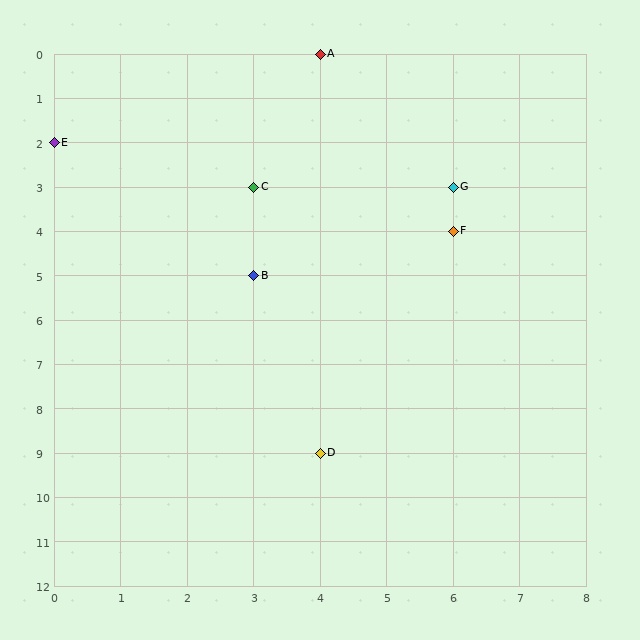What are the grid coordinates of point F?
Point F is at grid coordinates (6, 4).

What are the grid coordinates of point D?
Point D is at grid coordinates (4, 9).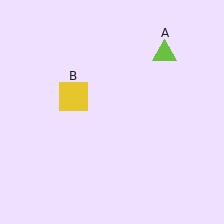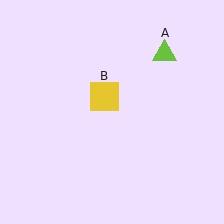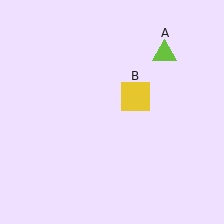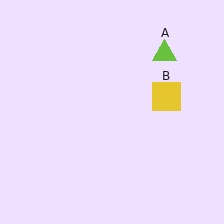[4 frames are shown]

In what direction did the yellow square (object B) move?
The yellow square (object B) moved right.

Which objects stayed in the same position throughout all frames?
Lime triangle (object A) remained stationary.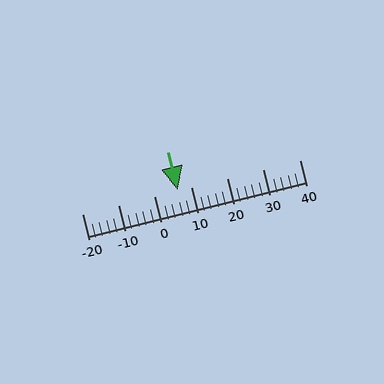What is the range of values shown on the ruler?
The ruler shows values from -20 to 40.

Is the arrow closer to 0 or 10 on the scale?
The arrow is closer to 10.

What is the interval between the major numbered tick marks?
The major tick marks are spaced 10 units apart.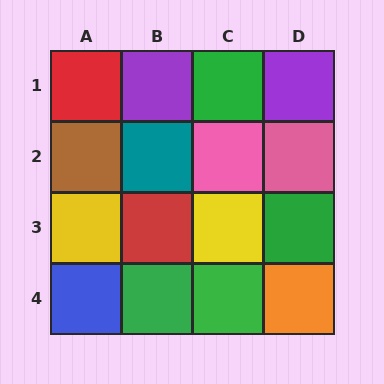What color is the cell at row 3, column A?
Yellow.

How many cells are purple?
2 cells are purple.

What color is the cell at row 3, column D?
Green.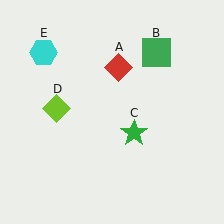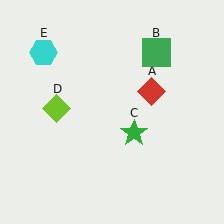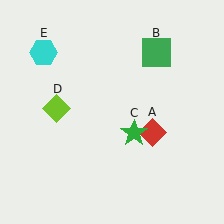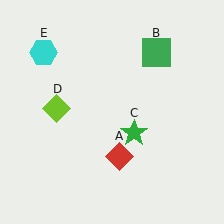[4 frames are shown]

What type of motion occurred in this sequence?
The red diamond (object A) rotated clockwise around the center of the scene.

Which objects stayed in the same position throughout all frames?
Green square (object B) and green star (object C) and lime diamond (object D) and cyan hexagon (object E) remained stationary.